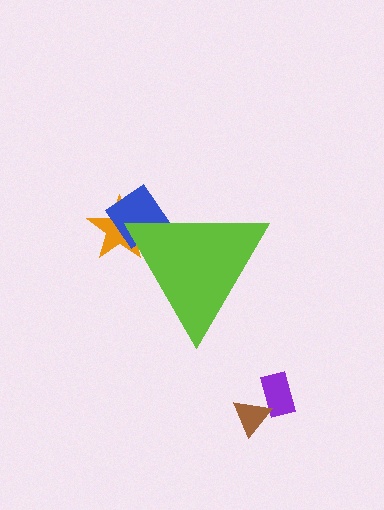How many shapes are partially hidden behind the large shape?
2 shapes are partially hidden.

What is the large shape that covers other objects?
A lime triangle.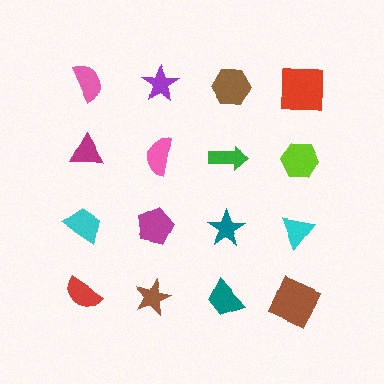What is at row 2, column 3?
A green arrow.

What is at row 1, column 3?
A brown hexagon.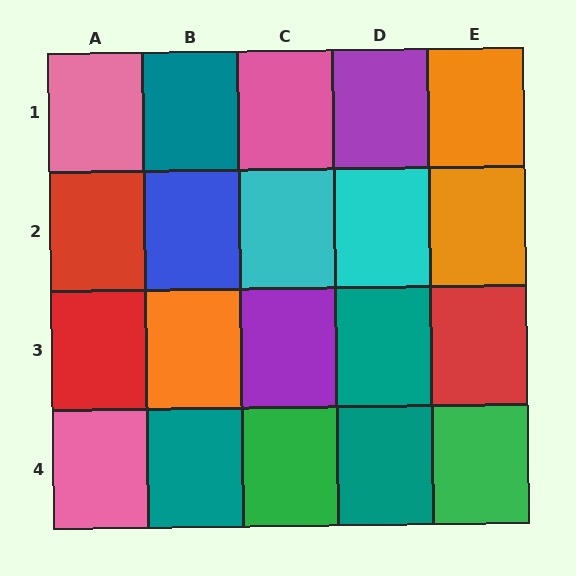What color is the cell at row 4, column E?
Green.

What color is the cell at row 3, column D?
Teal.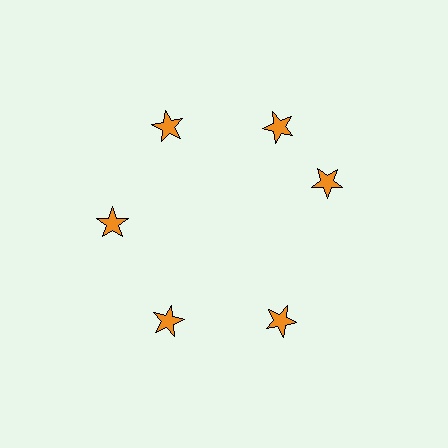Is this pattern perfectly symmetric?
No. The 6 orange stars are arranged in a ring, but one element near the 3 o'clock position is rotated out of alignment along the ring, breaking the 6-fold rotational symmetry.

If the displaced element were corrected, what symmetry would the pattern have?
It would have 6-fold rotational symmetry — the pattern would map onto itself every 60 degrees.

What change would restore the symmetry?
The symmetry would be restored by rotating it back into even spacing with its neighbors so that all 6 stars sit at equal angles and equal distance from the center.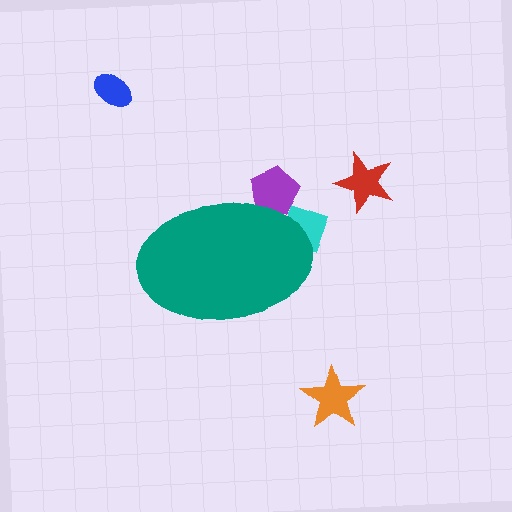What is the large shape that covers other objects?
A teal ellipse.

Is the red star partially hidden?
No, the red star is fully visible.